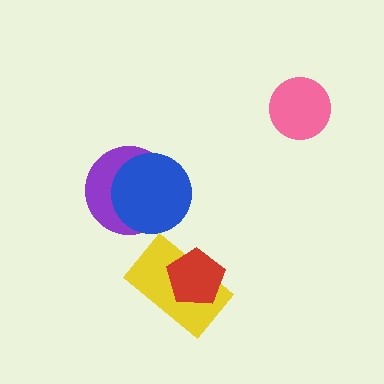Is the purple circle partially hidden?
Yes, it is partially covered by another shape.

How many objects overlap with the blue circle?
1 object overlaps with the blue circle.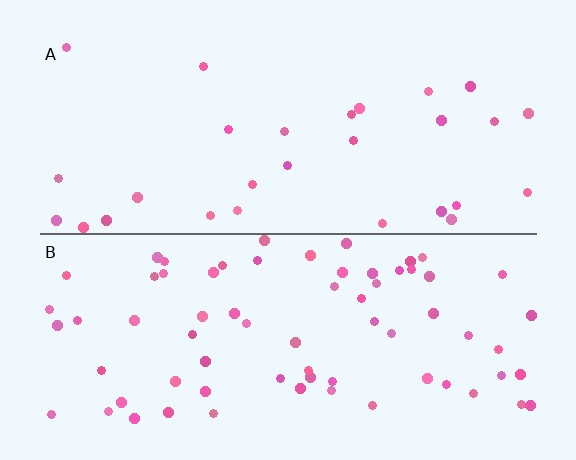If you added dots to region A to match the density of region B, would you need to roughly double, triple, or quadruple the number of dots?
Approximately double.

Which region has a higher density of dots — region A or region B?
B (the bottom).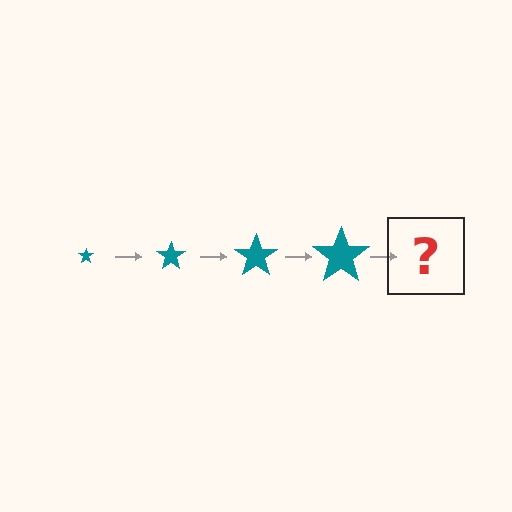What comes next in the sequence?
The next element should be a teal star, larger than the previous one.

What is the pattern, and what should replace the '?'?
The pattern is that the star gets progressively larger each step. The '?' should be a teal star, larger than the previous one.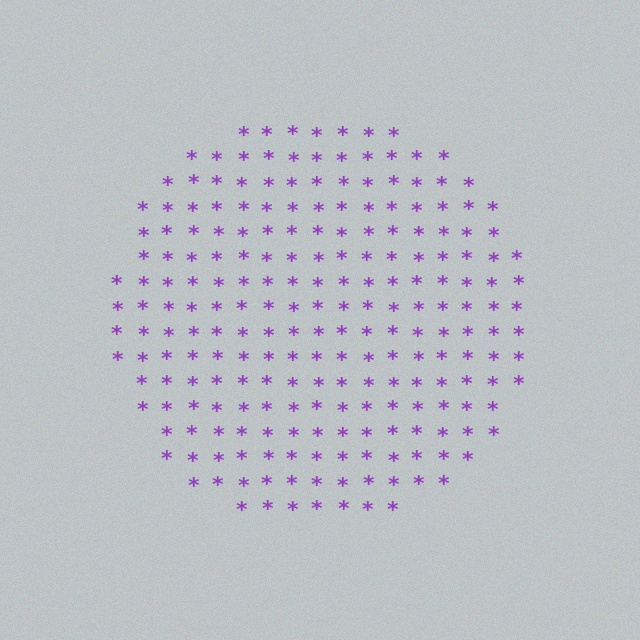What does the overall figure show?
The overall figure shows a circle.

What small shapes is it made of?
It is made of small asterisks.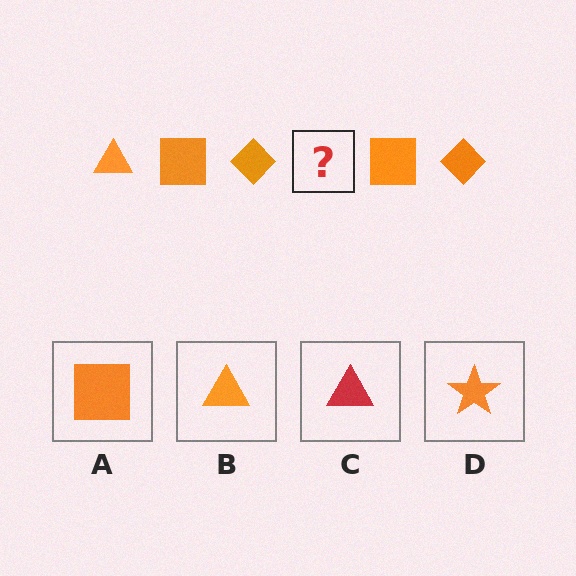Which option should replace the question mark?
Option B.